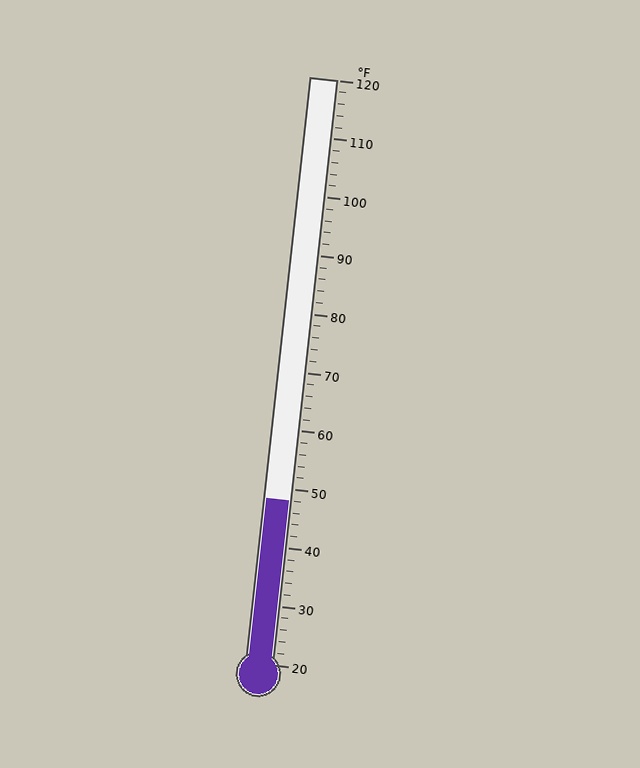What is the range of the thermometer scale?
The thermometer scale ranges from 20°F to 120°F.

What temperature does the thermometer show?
The thermometer shows approximately 48°F.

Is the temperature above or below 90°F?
The temperature is below 90°F.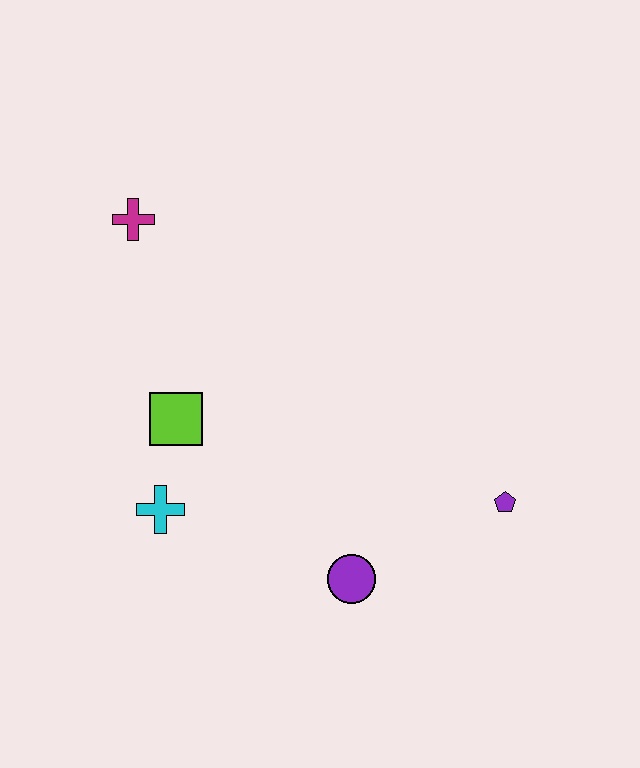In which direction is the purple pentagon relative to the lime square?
The purple pentagon is to the right of the lime square.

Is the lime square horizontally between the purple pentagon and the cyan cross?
Yes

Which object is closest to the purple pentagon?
The purple circle is closest to the purple pentagon.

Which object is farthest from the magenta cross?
The purple pentagon is farthest from the magenta cross.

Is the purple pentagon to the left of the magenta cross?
No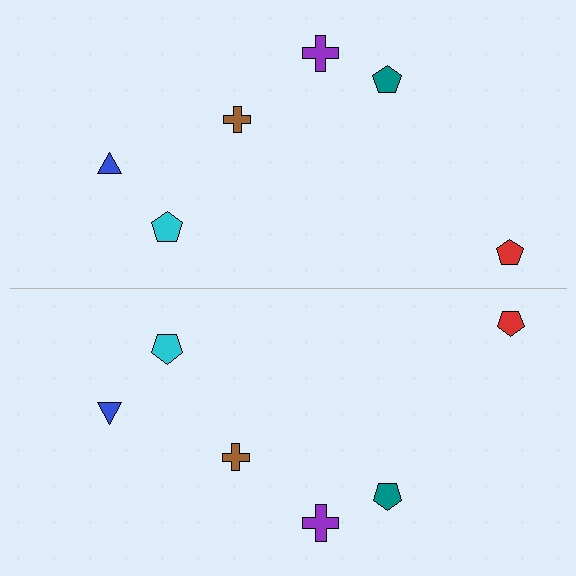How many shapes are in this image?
There are 12 shapes in this image.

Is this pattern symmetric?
Yes, this pattern has bilateral (reflection) symmetry.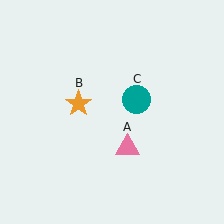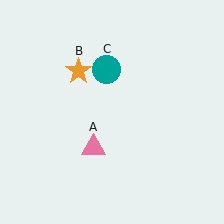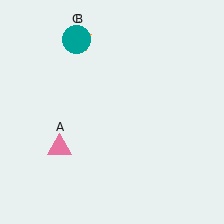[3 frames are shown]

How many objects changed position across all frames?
3 objects changed position: pink triangle (object A), orange star (object B), teal circle (object C).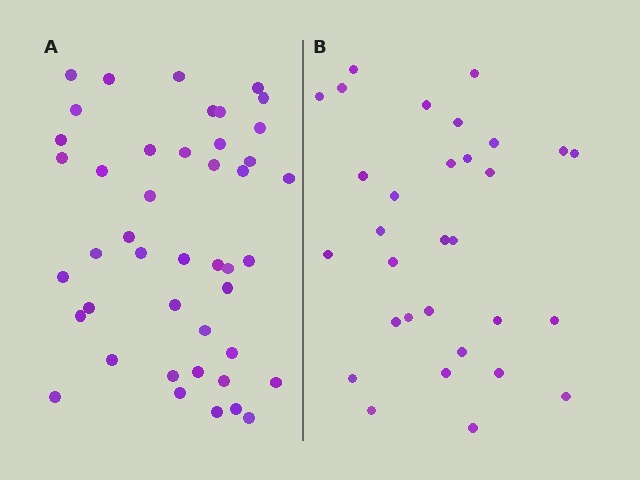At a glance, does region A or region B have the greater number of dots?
Region A (the left region) has more dots.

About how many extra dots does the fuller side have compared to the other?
Region A has approximately 15 more dots than region B.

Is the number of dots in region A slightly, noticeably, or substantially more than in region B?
Region A has noticeably more, but not dramatically so. The ratio is roughly 1.4 to 1.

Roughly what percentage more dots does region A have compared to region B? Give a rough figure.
About 40% more.